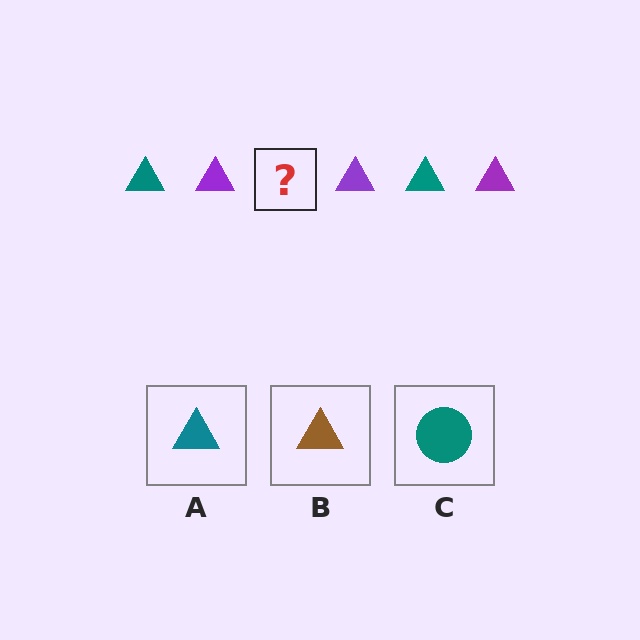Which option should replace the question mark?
Option A.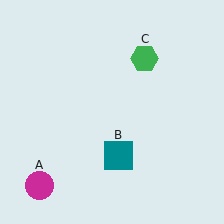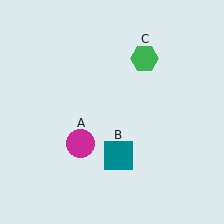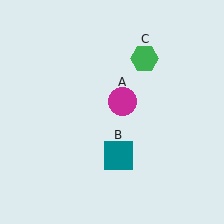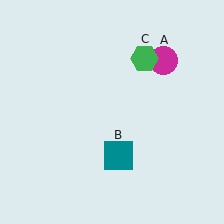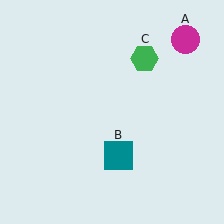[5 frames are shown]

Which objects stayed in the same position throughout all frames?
Teal square (object B) and green hexagon (object C) remained stationary.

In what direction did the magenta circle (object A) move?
The magenta circle (object A) moved up and to the right.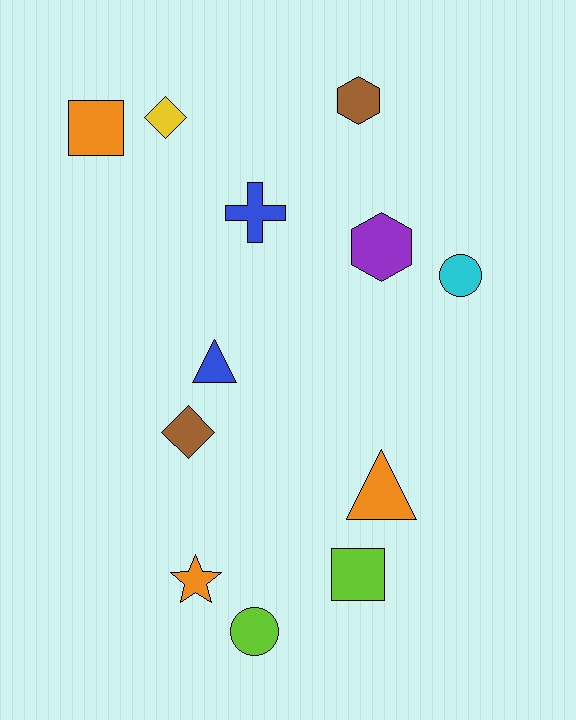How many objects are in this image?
There are 12 objects.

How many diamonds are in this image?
There are 2 diamonds.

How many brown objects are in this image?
There are 2 brown objects.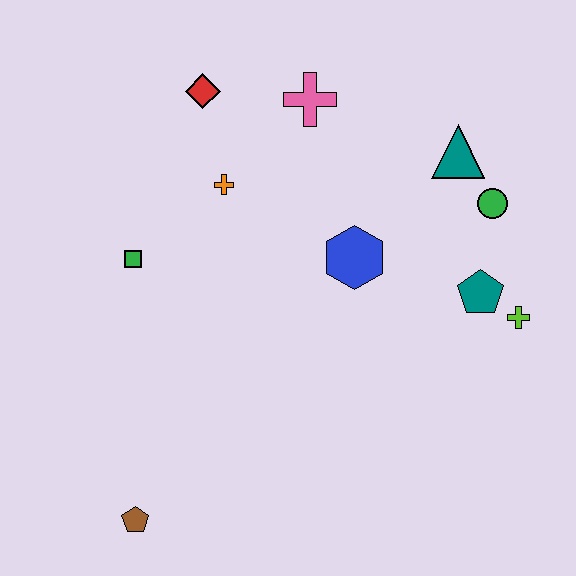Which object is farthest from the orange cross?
The brown pentagon is farthest from the orange cross.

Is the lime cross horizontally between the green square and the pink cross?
No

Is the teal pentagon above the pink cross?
No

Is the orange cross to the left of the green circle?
Yes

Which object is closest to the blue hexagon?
The teal pentagon is closest to the blue hexagon.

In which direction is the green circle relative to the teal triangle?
The green circle is below the teal triangle.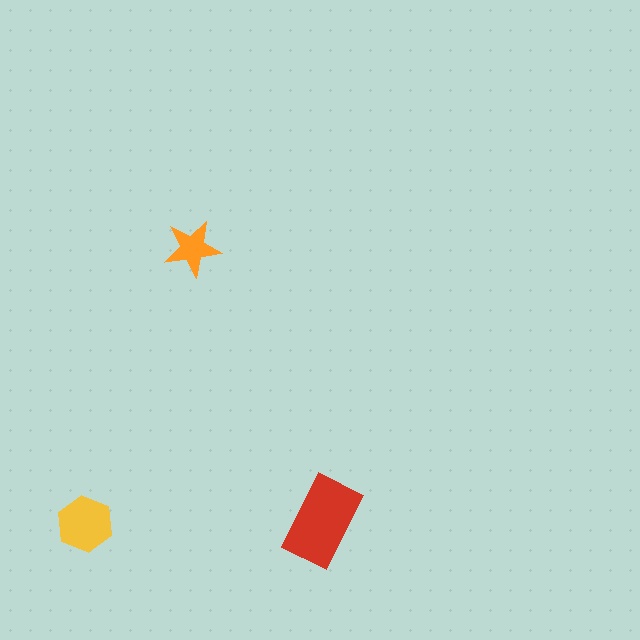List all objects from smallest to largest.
The orange star, the yellow hexagon, the red rectangle.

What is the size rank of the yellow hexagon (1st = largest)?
2nd.